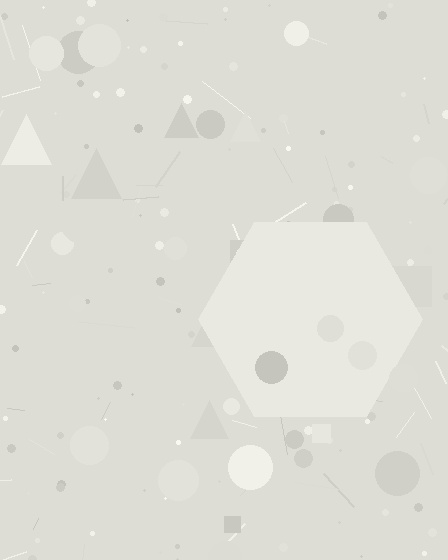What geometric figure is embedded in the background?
A hexagon is embedded in the background.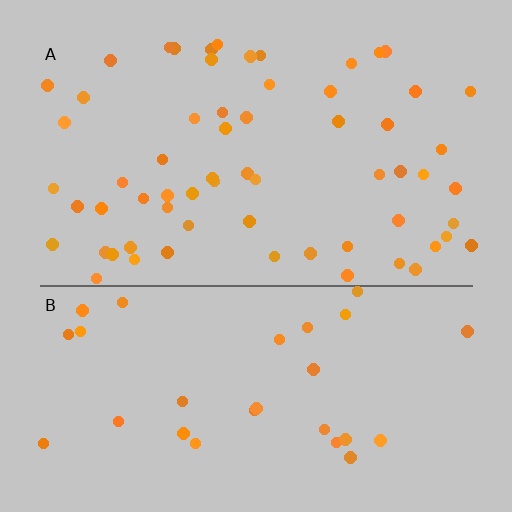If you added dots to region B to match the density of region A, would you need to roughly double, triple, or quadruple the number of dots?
Approximately double.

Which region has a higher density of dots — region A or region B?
A (the top).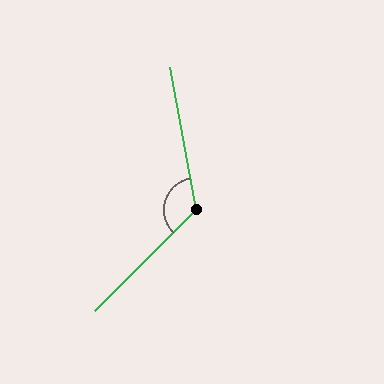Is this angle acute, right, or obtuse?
It is obtuse.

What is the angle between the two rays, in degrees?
Approximately 125 degrees.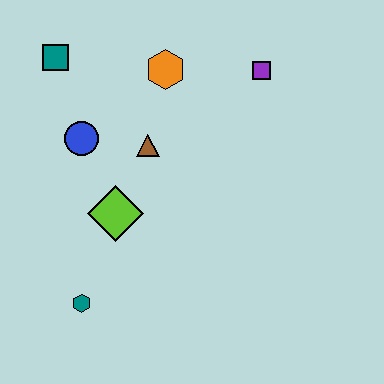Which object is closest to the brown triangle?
The blue circle is closest to the brown triangle.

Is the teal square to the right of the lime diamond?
No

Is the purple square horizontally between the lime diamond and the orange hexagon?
No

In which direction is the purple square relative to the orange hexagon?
The purple square is to the right of the orange hexagon.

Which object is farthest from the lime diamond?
The purple square is farthest from the lime diamond.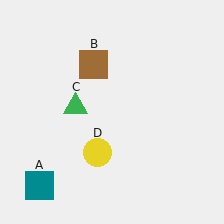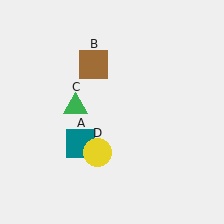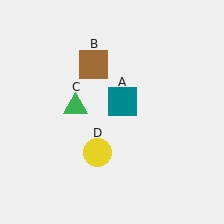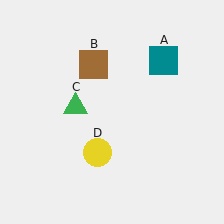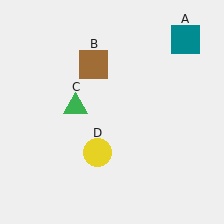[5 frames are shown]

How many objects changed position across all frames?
1 object changed position: teal square (object A).